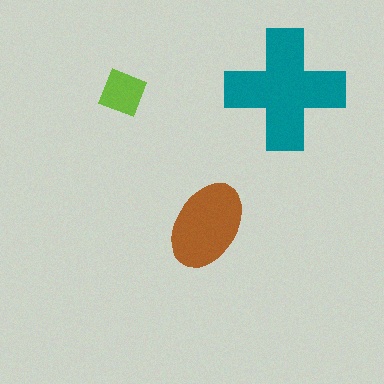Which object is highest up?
The teal cross is topmost.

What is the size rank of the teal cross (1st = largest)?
1st.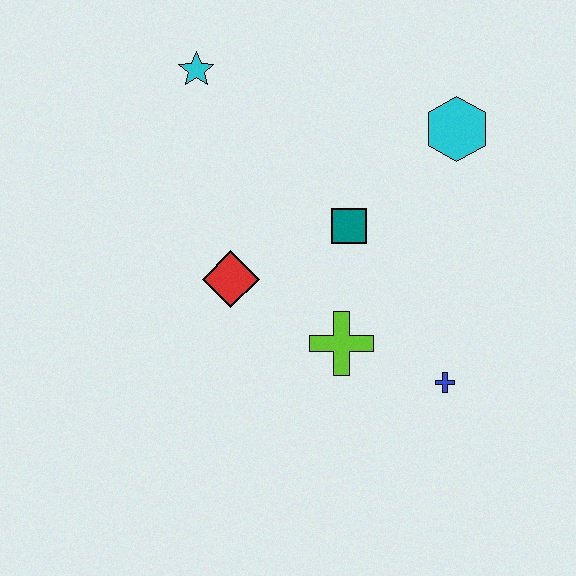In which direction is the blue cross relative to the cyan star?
The blue cross is below the cyan star.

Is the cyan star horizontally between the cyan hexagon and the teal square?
No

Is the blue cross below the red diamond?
Yes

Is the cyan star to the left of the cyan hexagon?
Yes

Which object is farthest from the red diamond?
The cyan hexagon is farthest from the red diamond.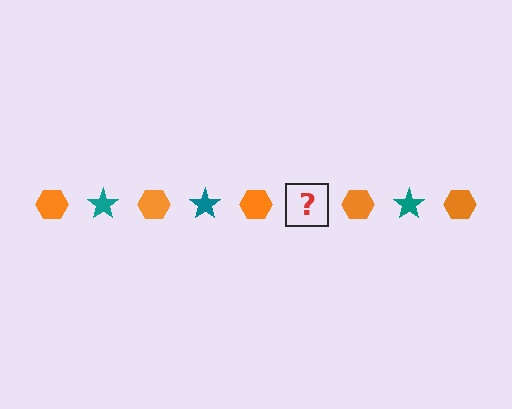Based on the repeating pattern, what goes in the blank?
The blank should be a teal star.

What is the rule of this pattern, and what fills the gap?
The rule is that the pattern alternates between orange hexagon and teal star. The gap should be filled with a teal star.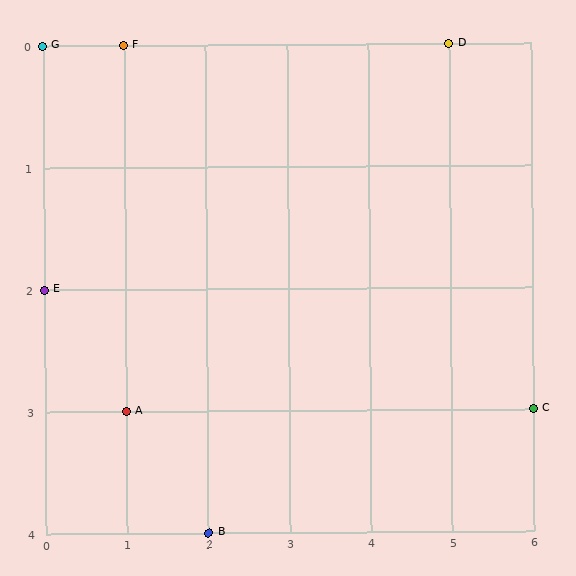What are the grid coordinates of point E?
Point E is at grid coordinates (0, 2).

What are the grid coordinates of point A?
Point A is at grid coordinates (1, 3).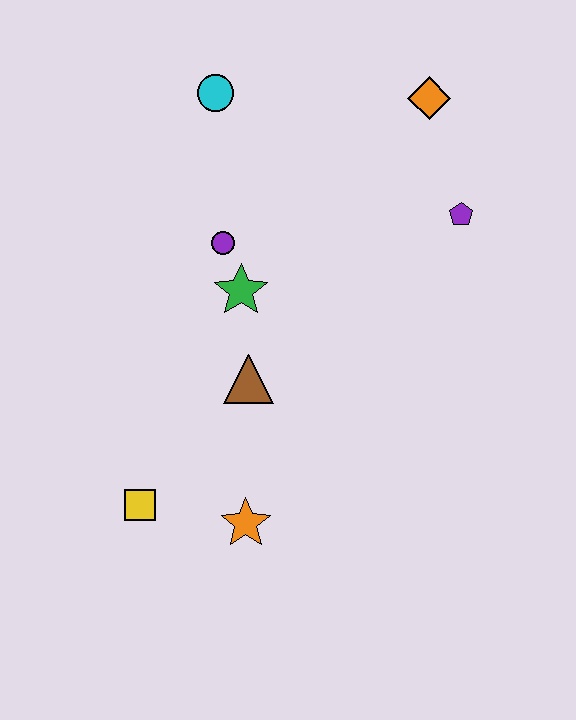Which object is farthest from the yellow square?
The orange diamond is farthest from the yellow square.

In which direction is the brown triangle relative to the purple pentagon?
The brown triangle is to the left of the purple pentagon.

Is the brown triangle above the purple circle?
No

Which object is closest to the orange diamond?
The purple pentagon is closest to the orange diamond.